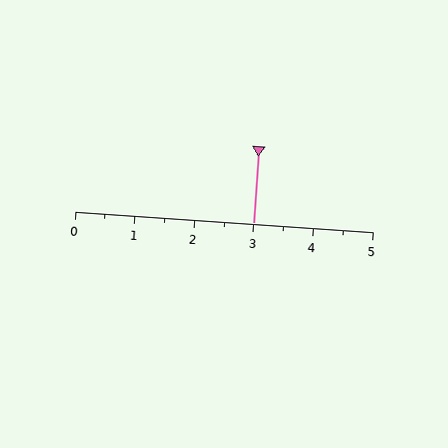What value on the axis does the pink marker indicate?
The marker indicates approximately 3.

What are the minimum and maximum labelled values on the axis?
The axis runs from 0 to 5.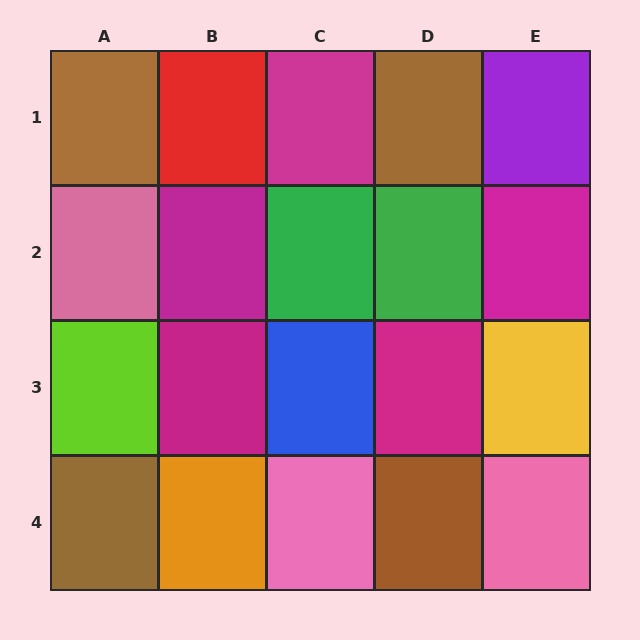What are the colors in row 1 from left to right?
Brown, red, magenta, brown, purple.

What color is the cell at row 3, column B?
Magenta.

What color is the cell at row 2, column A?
Pink.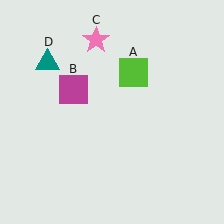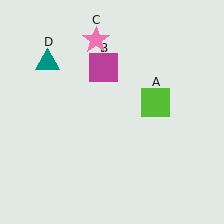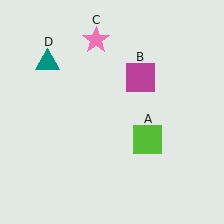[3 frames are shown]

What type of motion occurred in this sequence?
The lime square (object A), magenta square (object B) rotated clockwise around the center of the scene.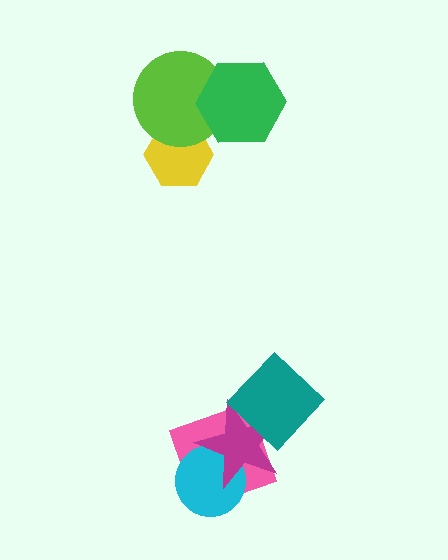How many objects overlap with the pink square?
3 objects overlap with the pink square.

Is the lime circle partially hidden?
Yes, it is partially covered by another shape.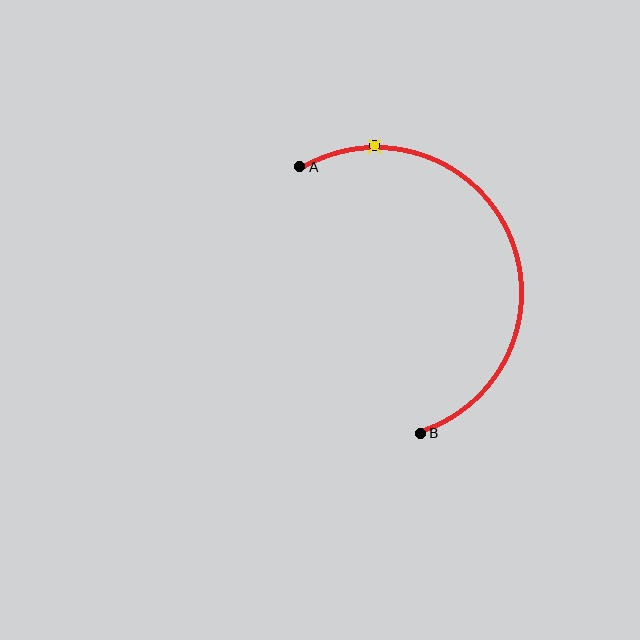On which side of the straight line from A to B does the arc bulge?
The arc bulges to the right of the straight line connecting A and B.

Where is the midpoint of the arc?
The arc midpoint is the point on the curve farthest from the straight line joining A and B. It sits to the right of that line.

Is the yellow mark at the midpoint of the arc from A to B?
No. The yellow mark lies on the arc but is closer to endpoint A. The arc midpoint would be at the point on the curve equidistant along the arc from both A and B.